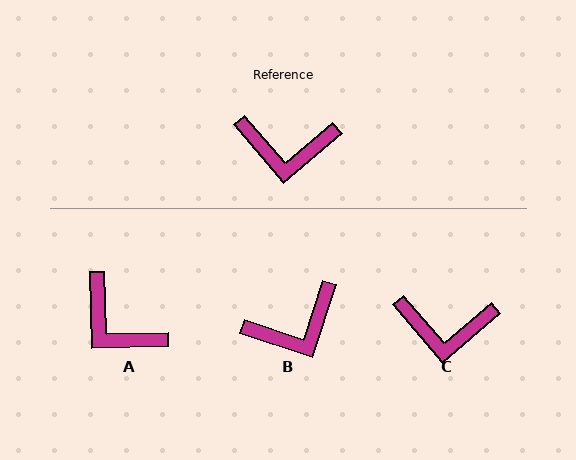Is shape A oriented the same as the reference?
No, it is off by about 39 degrees.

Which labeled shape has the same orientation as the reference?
C.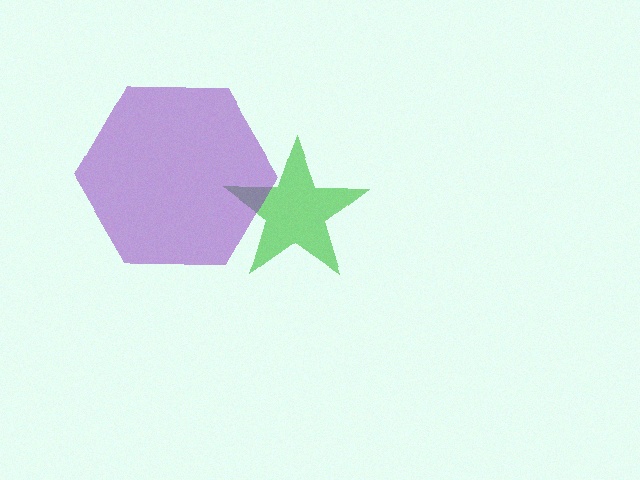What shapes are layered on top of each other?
The layered shapes are: a green star, a purple hexagon.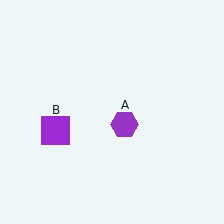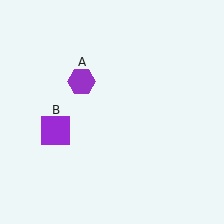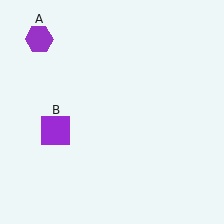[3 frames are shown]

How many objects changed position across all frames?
1 object changed position: purple hexagon (object A).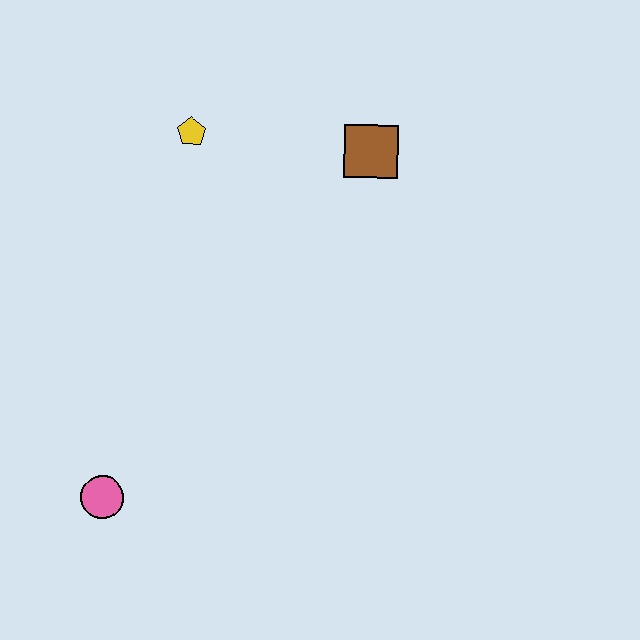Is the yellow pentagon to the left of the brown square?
Yes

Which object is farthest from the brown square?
The pink circle is farthest from the brown square.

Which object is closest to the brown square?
The yellow pentagon is closest to the brown square.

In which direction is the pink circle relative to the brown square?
The pink circle is below the brown square.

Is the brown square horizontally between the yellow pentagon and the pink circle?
No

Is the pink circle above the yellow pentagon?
No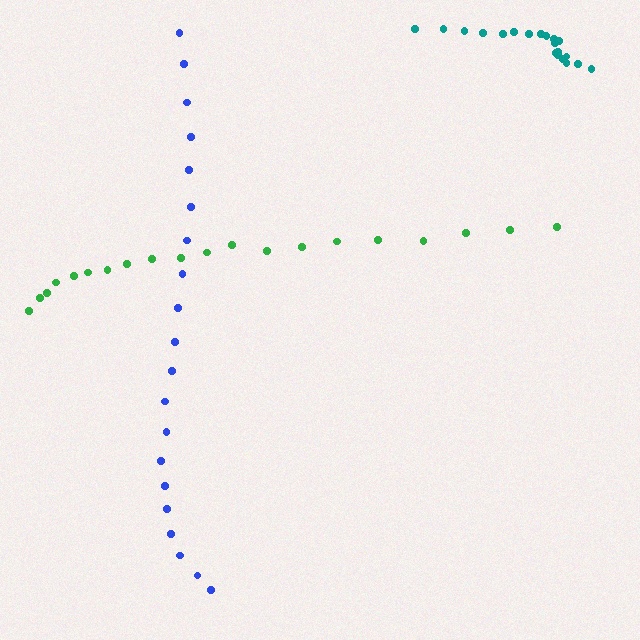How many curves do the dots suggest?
There are 3 distinct paths.